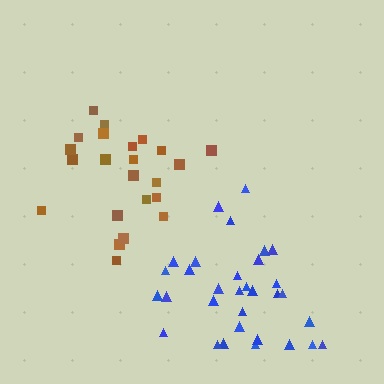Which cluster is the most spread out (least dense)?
Blue.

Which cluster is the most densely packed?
Brown.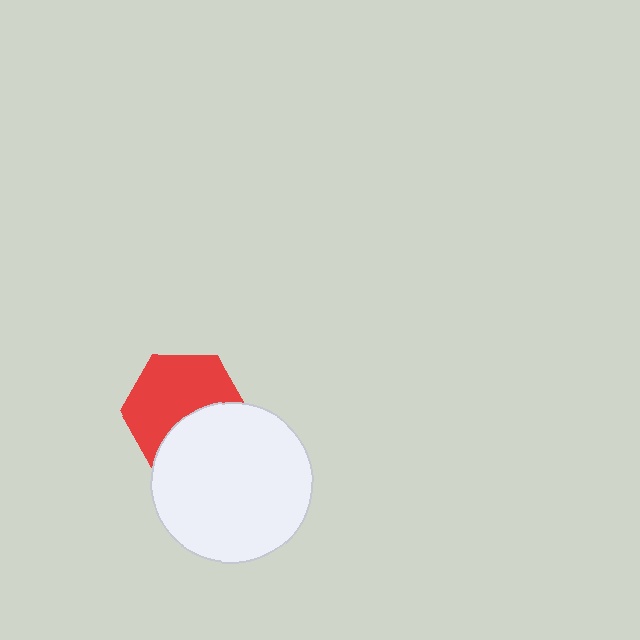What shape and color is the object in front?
The object in front is a white circle.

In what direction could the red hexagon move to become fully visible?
The red hexagon could move up. That would shift it out from behind the white circle entirely.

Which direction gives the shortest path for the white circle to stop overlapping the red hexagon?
Moving down gives the shortest separation.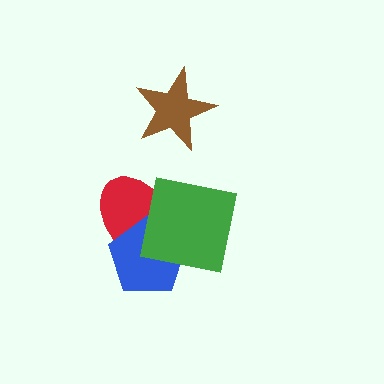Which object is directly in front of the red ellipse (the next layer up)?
The blue pentagon is directly in front of the red ellipse.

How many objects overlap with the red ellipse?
2 objects overlap with the red ellipse.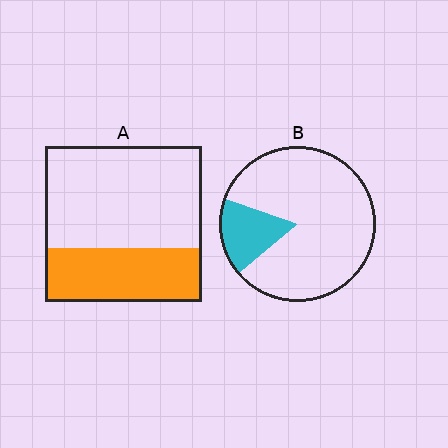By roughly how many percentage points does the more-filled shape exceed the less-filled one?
By roughly 20 percentage points (A over B).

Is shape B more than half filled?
No.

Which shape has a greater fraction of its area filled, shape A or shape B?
Shape A.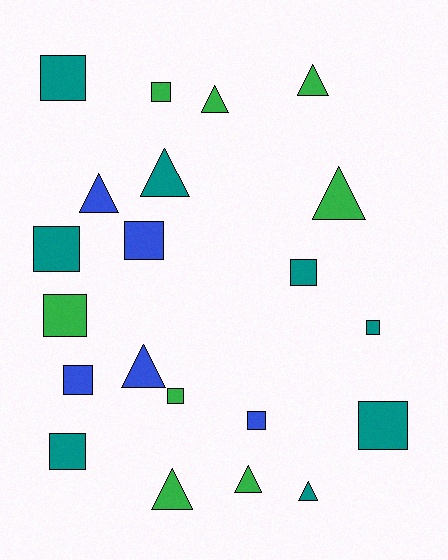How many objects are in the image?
There are 21 objects.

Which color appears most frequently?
Teal, with 8 objects.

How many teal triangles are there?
There are 2 teal triangles.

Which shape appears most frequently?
Square, with 12 objects.